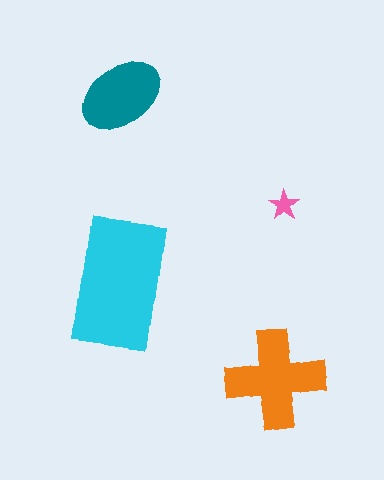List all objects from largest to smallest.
The cyan rectangle, the orange cross, the teal ellipse, the pink star.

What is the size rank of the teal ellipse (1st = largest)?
3rd.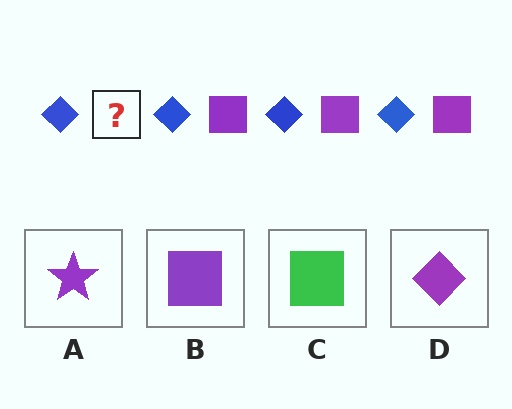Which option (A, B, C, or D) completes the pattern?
B.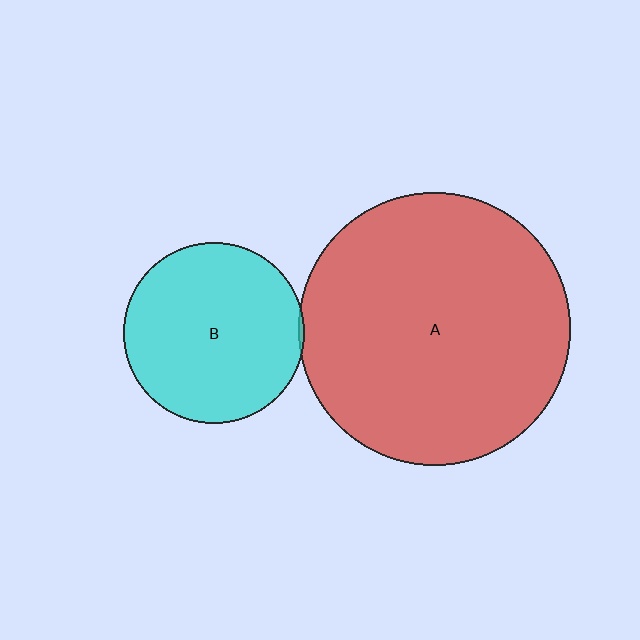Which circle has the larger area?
Circle A (red).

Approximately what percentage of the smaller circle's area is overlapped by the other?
Approximately 5%.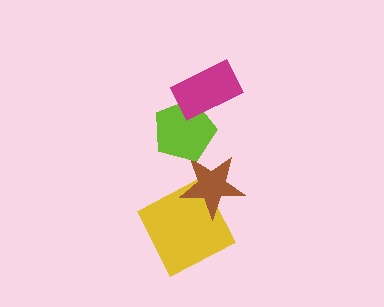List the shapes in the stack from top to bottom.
From top to bottom: the magenta rectangle, the lime pentagon, the brown star, the yellow square.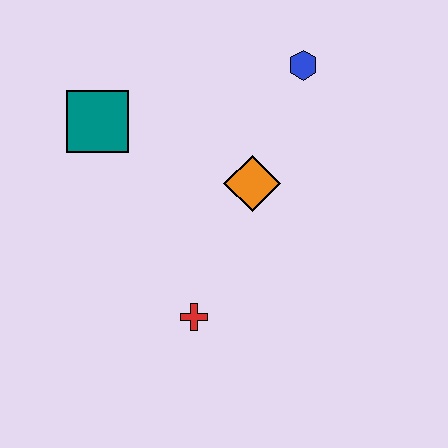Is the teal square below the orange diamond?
No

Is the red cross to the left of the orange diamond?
Yes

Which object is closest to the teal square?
The orange diamond is closest to the teal square.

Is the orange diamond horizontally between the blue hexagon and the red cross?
Yes